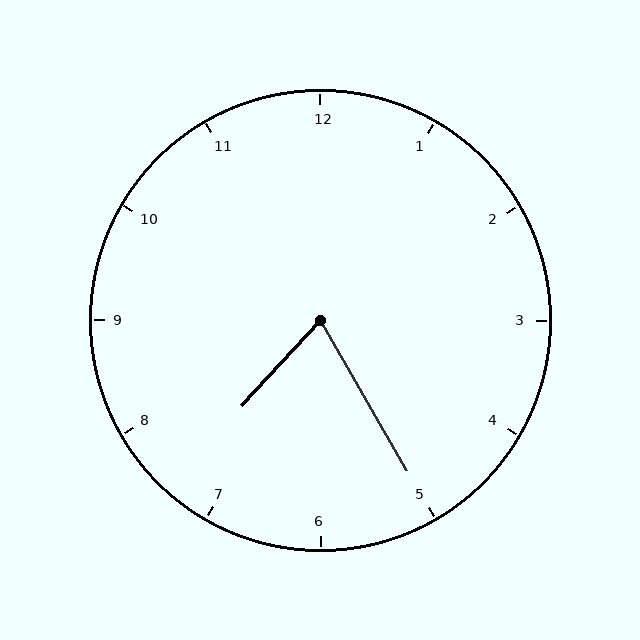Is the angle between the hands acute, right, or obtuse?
It is acute.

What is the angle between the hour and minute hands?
Approximately 72 degrees.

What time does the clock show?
7:25.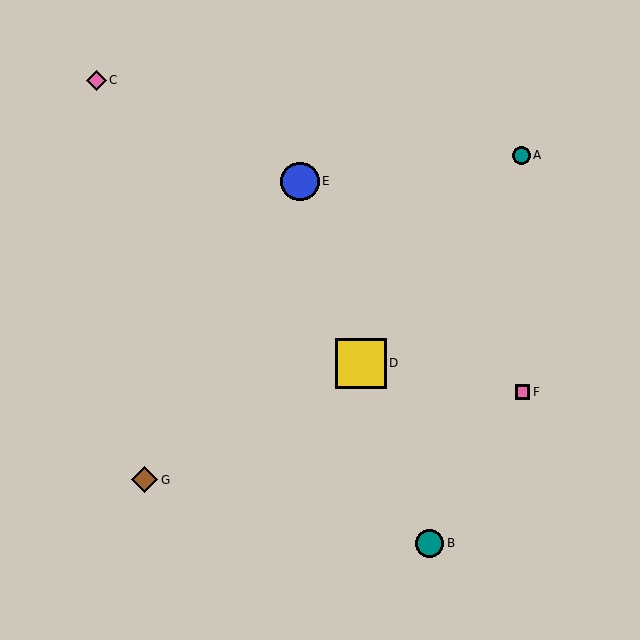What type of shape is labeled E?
Shape E is a blue circle.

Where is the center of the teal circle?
The center of the teal circle is at (521, 155).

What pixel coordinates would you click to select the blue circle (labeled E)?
Click at (300, 181) to select the blue circle E.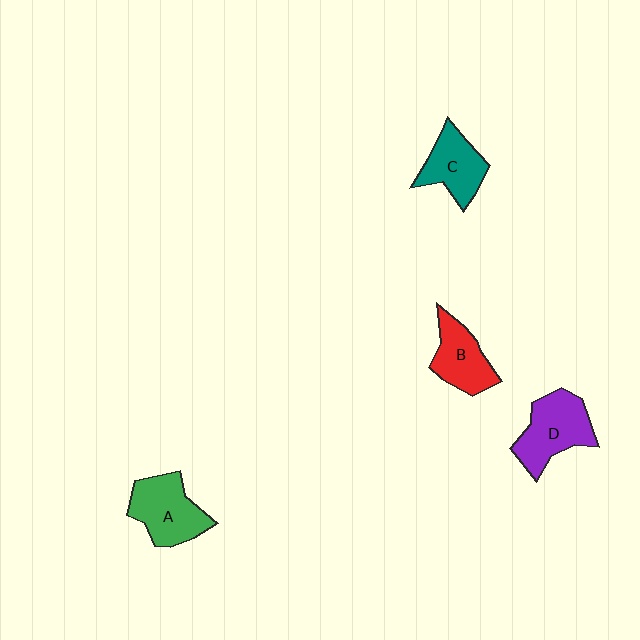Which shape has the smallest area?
Shape C (teal).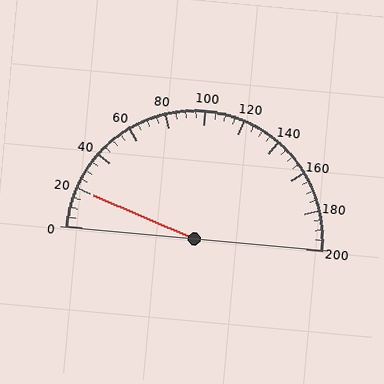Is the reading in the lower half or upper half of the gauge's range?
The reading is in the lower half of the range (0 to 200).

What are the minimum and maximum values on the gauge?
The gauge ranges from 0 to 200.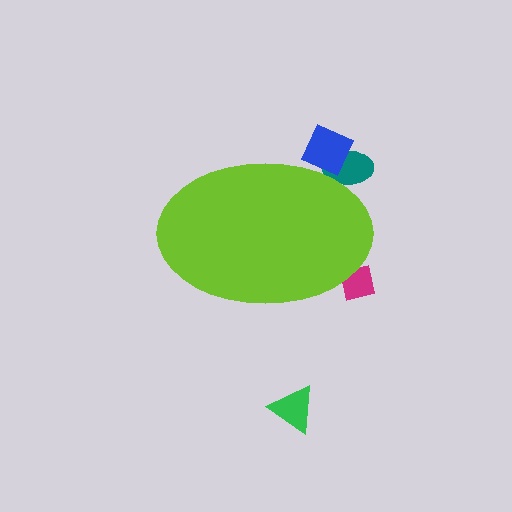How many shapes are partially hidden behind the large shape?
3 shapes are partially hidden.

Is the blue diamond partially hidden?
Yes, the blue diamond is partially hidden behind the lime ellipse.